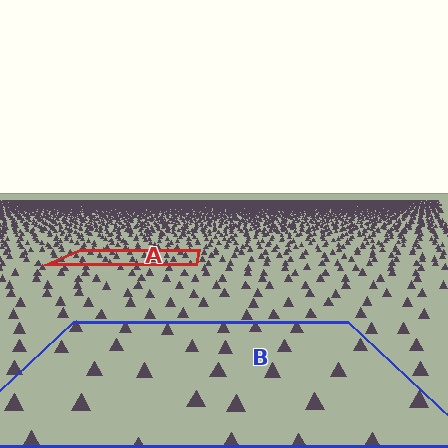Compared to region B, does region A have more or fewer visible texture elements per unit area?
Region A has more texture elements per unit area — they are packed more densely because it is farther away.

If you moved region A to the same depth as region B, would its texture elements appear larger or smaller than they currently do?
They would appear larger. At a closer depth, the same texture elements are projected at a bigger on-screen size.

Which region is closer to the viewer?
Region B is closer. The texture elements there are larger and more spread out.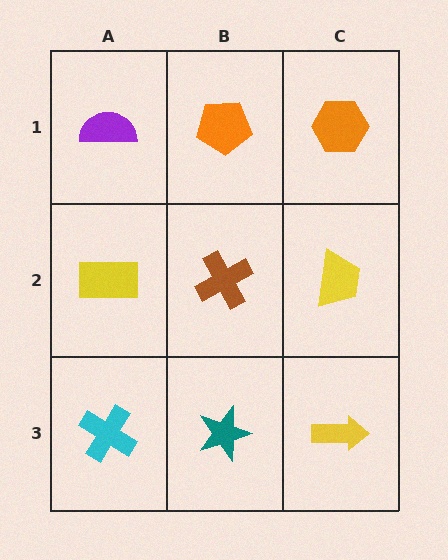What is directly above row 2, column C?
An orange hexagon.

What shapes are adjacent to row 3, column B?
A brown cross (row 2, column B), a cyan cross (row 3, column A), a yellow arrow (row 3, column C).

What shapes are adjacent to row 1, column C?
A yellow trapezoid (row 2, column C), an orange pentagon (row 1, column B).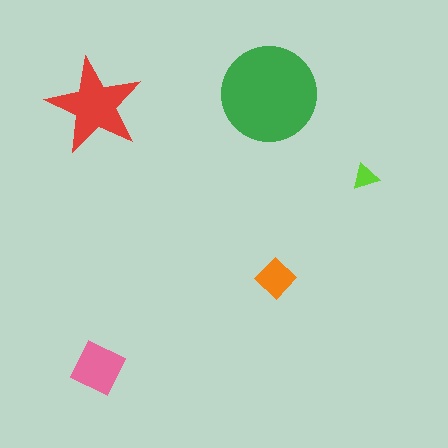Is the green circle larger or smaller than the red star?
Larger.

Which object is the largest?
The green circle.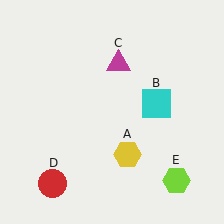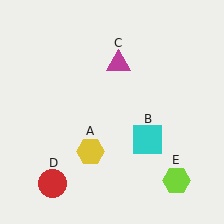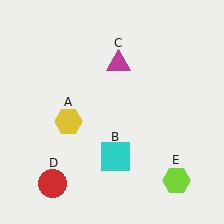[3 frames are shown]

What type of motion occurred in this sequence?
The yellow hexagon (object A), cyan square (object B) rotated clockwise around the center of the scene.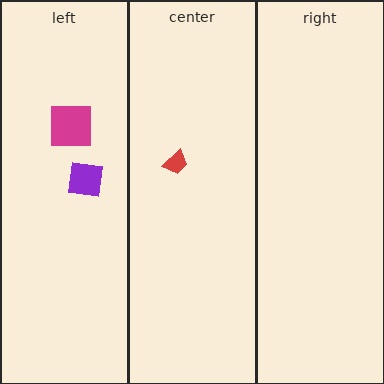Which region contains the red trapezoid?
The center region.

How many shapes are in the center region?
1.